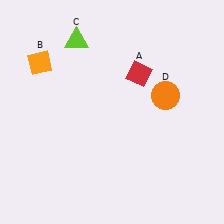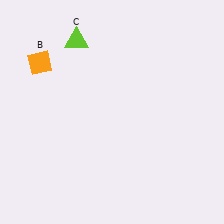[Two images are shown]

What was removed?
The red diamond (A), the orange circle (D) were removed in Image 2.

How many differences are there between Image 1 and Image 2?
There are 2 differences between the two images.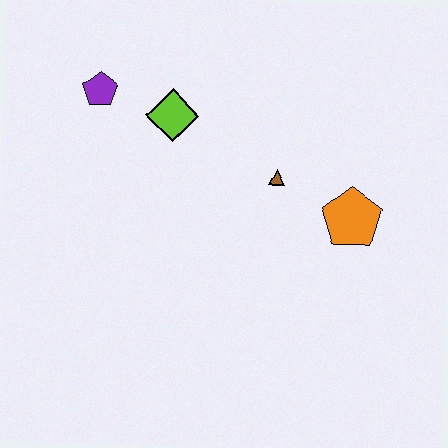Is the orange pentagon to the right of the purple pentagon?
Yes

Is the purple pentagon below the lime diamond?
No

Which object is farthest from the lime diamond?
The orange pentagon is farthest from the lime diamond.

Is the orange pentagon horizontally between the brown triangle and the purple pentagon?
No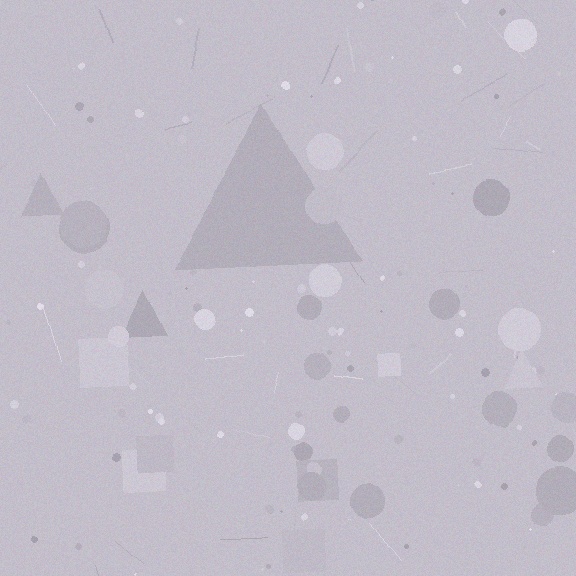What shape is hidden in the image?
A triangle is hidden in the image.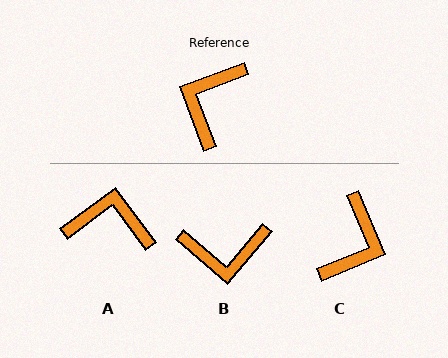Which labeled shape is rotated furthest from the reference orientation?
C, about 178 degrees away.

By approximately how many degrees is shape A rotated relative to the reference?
Approximately 74 degrees clockwise.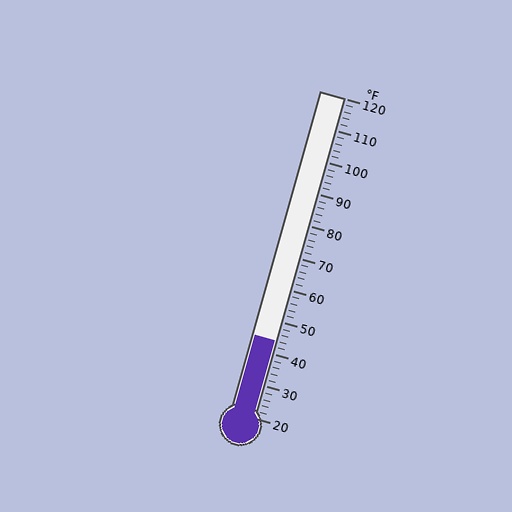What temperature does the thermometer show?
The thermometer shows approximately 44°F.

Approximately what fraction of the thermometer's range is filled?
The thermometer is filled to approximately 25% of its range.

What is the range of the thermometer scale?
The thermometer scale ranges from 20°F to 120°F.